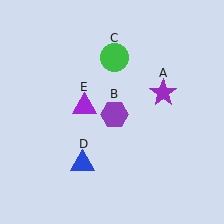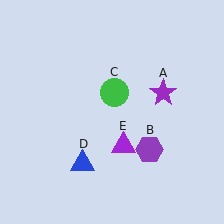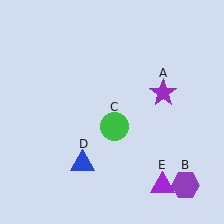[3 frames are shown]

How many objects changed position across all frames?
3 objects changed position: purple hexagon (object B), green circle (object C), purple triangle (object E).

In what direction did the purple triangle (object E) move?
The purple triangle (object E) moved down and to the right.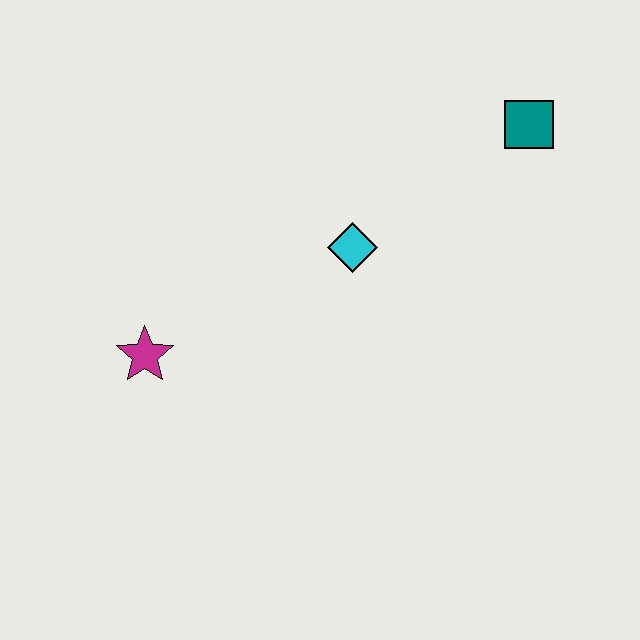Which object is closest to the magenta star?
The cyan diamond is closest to the magenta star.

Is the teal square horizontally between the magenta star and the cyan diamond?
No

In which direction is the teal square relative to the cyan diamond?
The teal square is to the right of the cyan diamond.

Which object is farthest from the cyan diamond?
The magenta star is farthest from the cyan diamond.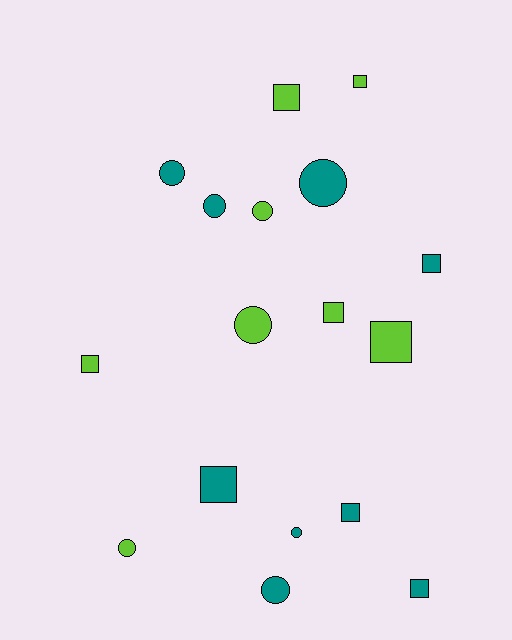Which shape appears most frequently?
Square, with 9 objects.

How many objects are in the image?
There are 17 objects.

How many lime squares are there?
There are 5 lime squares.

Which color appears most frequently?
Teal, with 9 objects.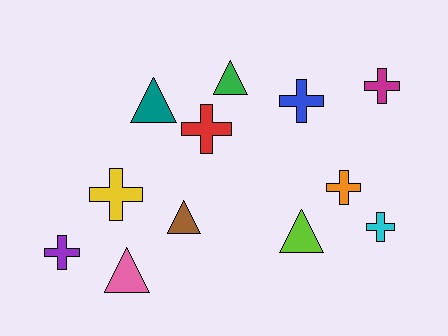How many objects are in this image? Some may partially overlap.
There are 12 objects.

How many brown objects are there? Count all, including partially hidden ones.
There is 1 brown object.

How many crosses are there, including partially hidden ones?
There are 7 crosses.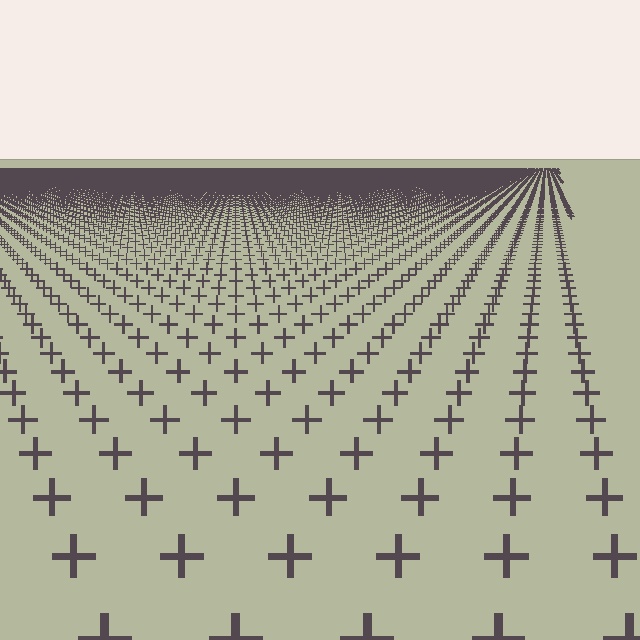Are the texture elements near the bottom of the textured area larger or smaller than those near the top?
Larger. Near the bottom, elements are closer to the viewer and appear at a bigger on-screen size.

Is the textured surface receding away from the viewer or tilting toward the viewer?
The surface is receding away from the viewer. Texture elements get smaller and denser toward the top.